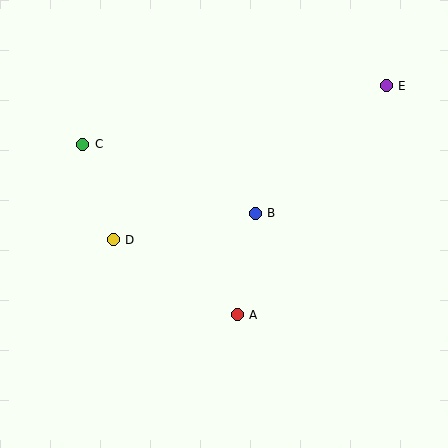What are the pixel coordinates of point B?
Point B is at (255, 213).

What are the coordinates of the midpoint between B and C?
The midpoint between B and C is at (169, 179).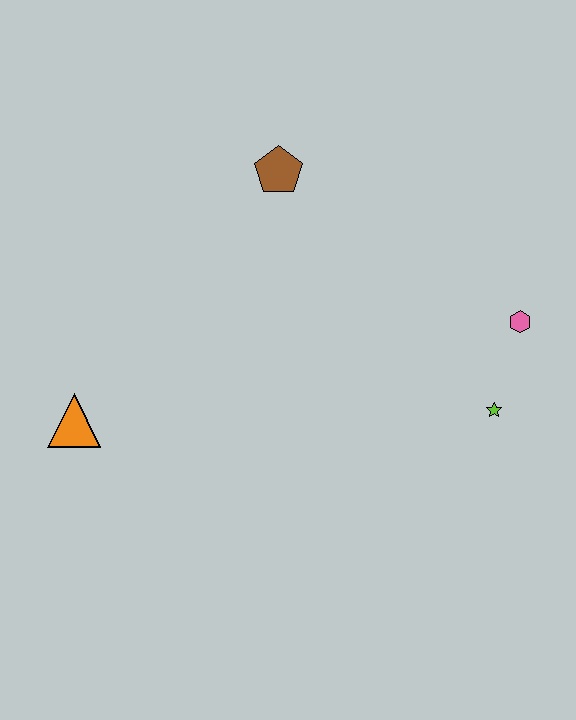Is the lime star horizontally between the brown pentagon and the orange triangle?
No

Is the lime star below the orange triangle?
No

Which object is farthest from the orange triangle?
The pink hexagon is farthest from the orange triangle.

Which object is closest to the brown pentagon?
The pink hexagon is closest to the brown pentagon.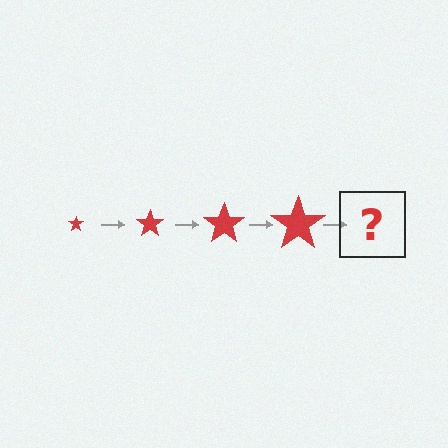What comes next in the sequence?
The next element should be a red star, larger than the previous one.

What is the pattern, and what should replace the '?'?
The pattern is that the star gets progressively larger each step. The '?' should be a red star, larger than the previous one.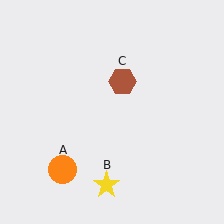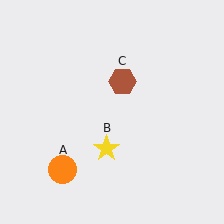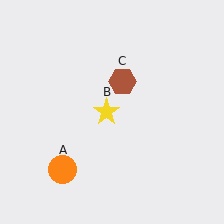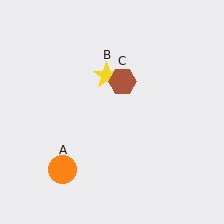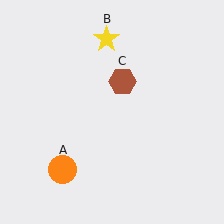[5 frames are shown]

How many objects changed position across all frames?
1 object changed position: yellow star (object B).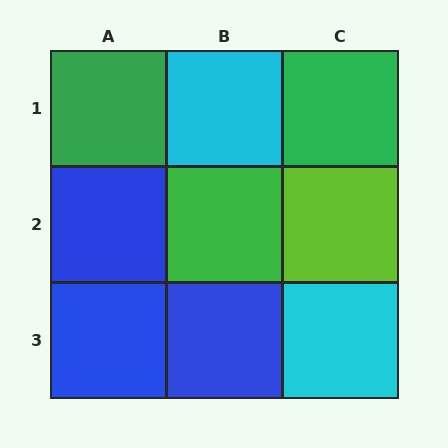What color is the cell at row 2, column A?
Blue.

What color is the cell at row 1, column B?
Cyan.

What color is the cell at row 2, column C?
Lime.